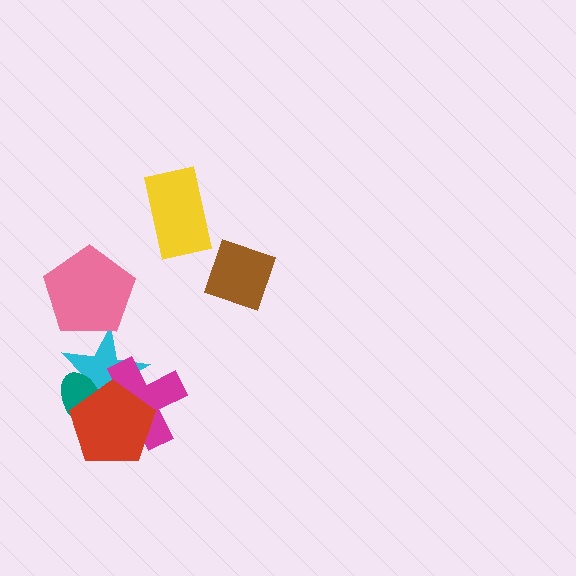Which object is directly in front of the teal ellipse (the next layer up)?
The magenta cross is directly in front of the teal ellipse.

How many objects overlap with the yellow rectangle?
0 objects overlap with the yellow rectangle.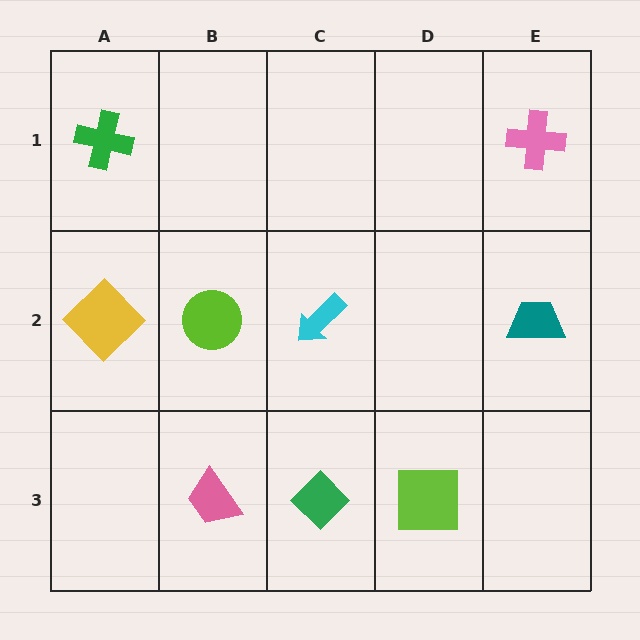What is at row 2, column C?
A cyan arrow.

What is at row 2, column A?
A yellow diamond.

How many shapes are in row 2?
4 shapes.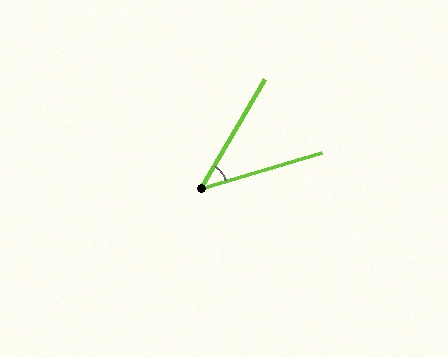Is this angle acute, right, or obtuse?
It is acute.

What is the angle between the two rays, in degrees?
Approximately 43 degrees.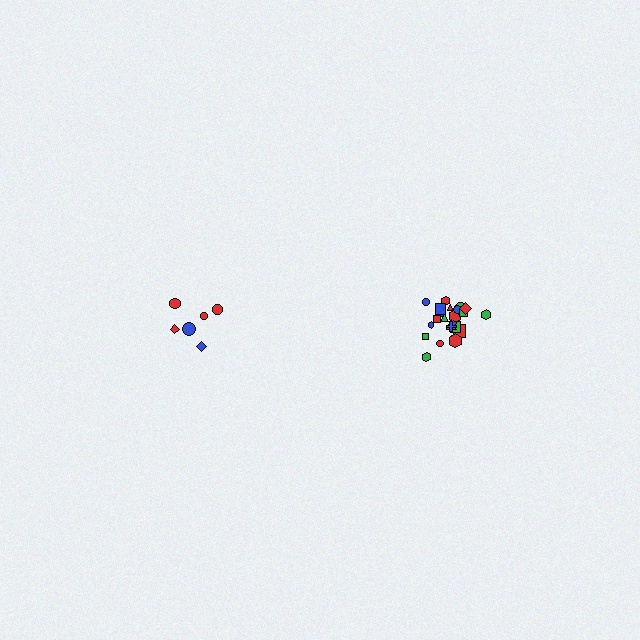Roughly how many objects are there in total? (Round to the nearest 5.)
Roughly 30 objects in total.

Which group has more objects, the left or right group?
The right group.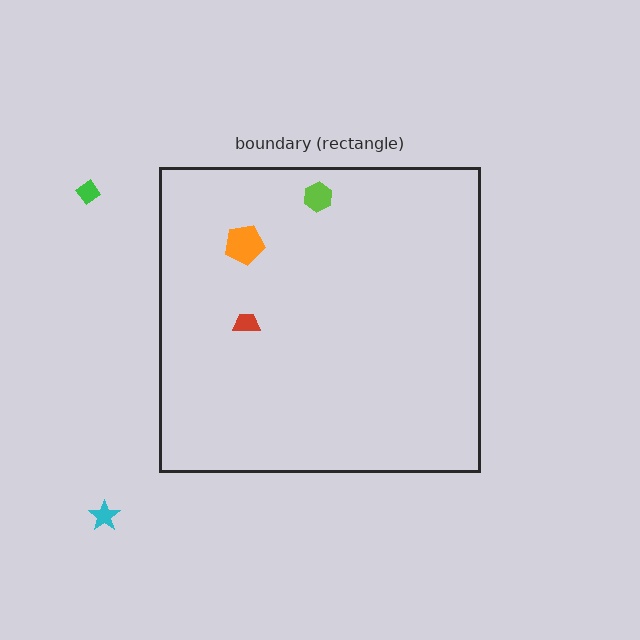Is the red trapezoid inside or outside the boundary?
Inside.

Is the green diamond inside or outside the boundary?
Outside.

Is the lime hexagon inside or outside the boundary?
Inside.